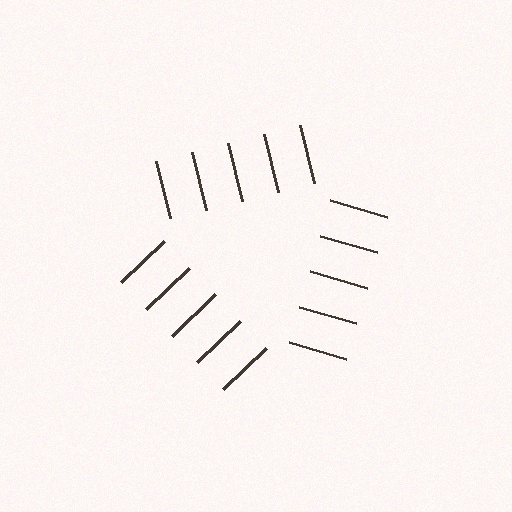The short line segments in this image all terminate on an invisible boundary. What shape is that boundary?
An illusory triangle — the line segments terminate on its edges but no continuous stroke is drawn.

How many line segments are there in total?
15 — 5 along each of the 3 edges.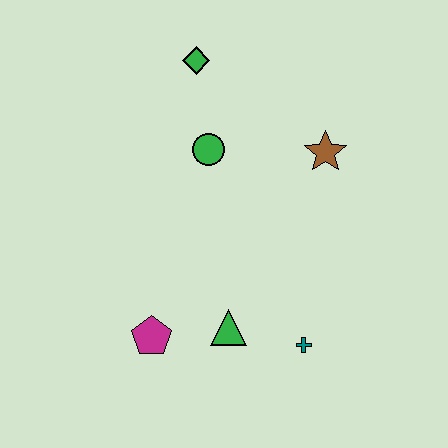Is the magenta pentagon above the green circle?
No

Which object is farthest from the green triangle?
The green diamond is farthest from the green triangle.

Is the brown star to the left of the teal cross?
No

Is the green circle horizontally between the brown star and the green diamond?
Yes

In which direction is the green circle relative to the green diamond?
The green circle is below the green diamond.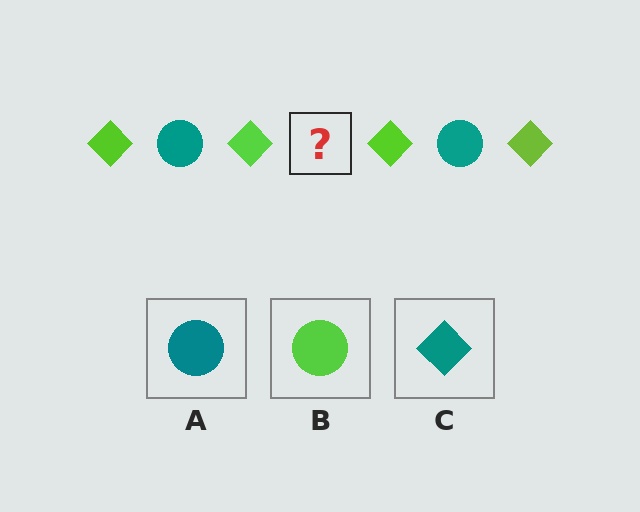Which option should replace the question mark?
Option A.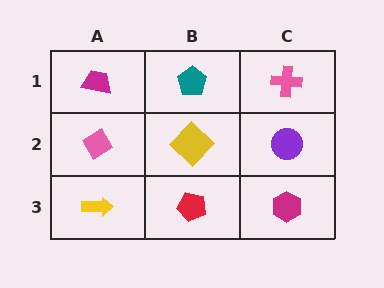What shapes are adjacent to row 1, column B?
A yellow diamond (row 2, column B), a magenta trapezoid (row 1, column A), a pink cross (row 1, column C).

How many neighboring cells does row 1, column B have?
3.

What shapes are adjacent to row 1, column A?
A pink diamond (row 2, column A), a teal pentagon (row 1, column B).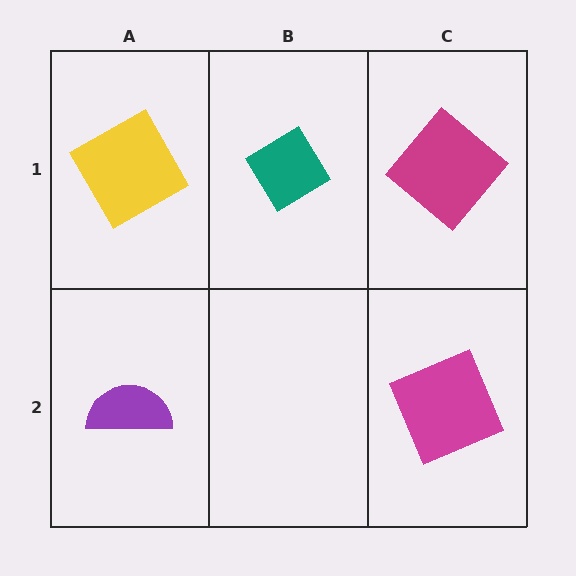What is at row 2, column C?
A magenta square.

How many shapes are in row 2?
2 shapes.